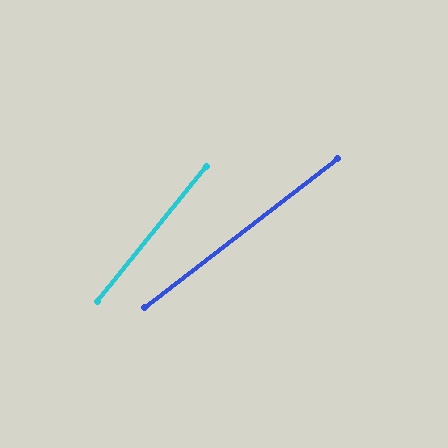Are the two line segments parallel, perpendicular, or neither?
Neither parallel nor perpendicular — they differ by about 13°.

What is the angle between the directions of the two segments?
Approximately 13 degrees.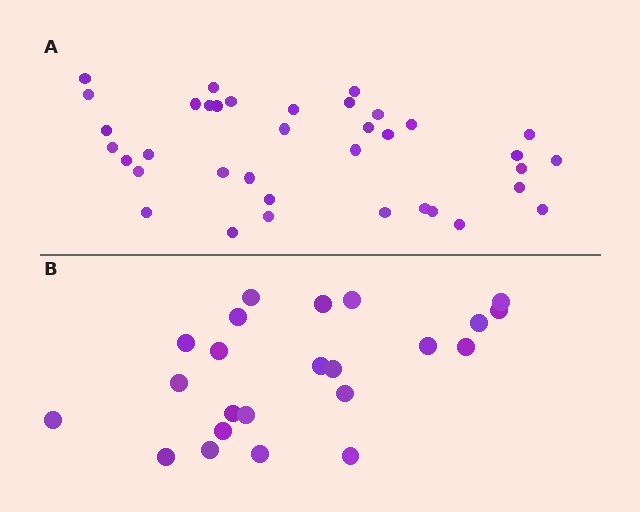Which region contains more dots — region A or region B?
Region A (the top region) has more dots.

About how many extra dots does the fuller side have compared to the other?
Region A has approximately 15 more dots than region B.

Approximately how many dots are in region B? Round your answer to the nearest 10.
About 20 dots. (The exact count is 23, which rounds to 20.)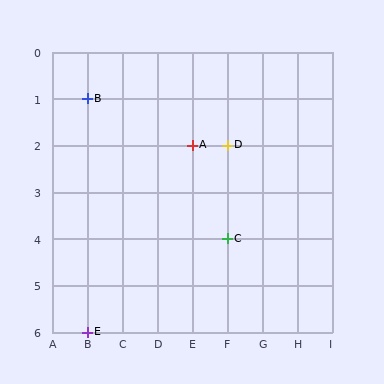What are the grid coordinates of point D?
Point D is at grid coordinates (F, 2).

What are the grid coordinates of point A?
Point A is at grid coordinates (E, 2).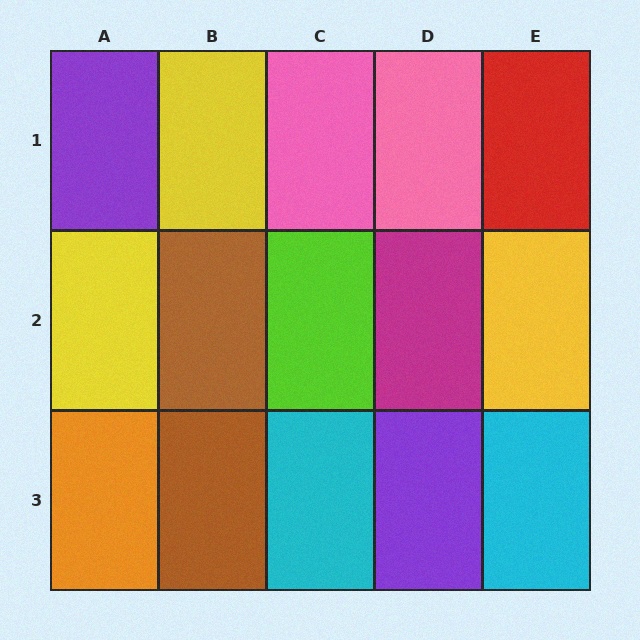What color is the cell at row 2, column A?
Yellow.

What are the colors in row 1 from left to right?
Purple, yellow, pink, pink, red.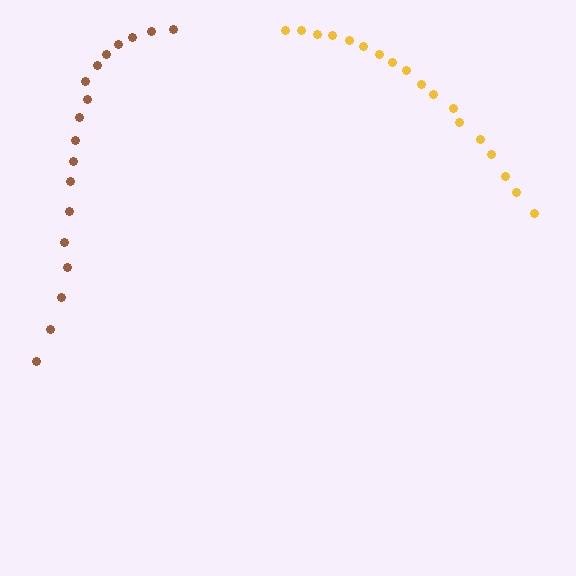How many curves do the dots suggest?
There are 2 distinct paths.